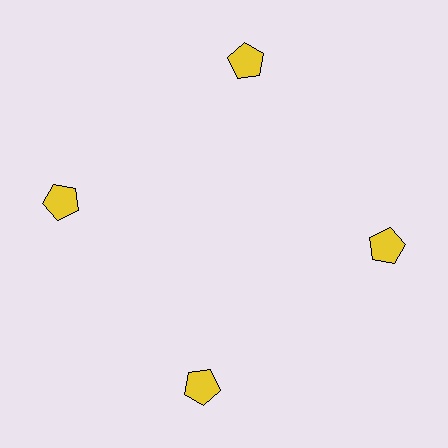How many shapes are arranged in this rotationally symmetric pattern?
There are 4 shapes, arranged in 4 groups of 1.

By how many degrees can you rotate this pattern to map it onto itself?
The pattern maps onto itself every 90 degrees of rotation.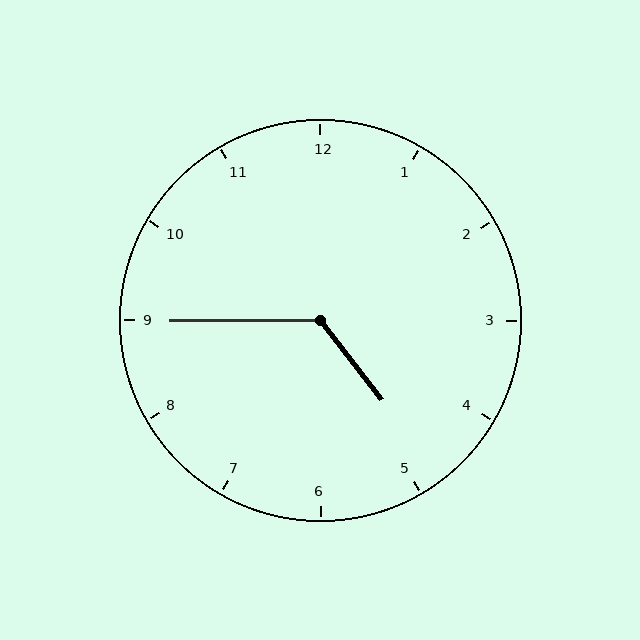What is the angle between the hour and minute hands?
Approximately 128 degrees.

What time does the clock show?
4:45.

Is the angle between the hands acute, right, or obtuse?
It is obtuse.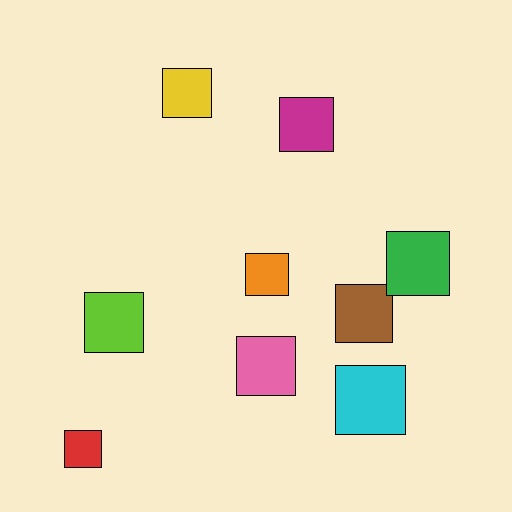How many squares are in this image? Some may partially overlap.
There are 9 squares.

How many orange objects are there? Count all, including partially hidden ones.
There is 1 orange object.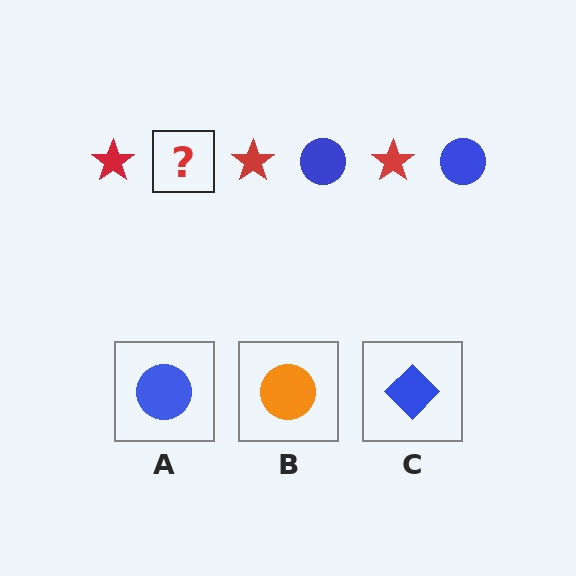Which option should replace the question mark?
Option A.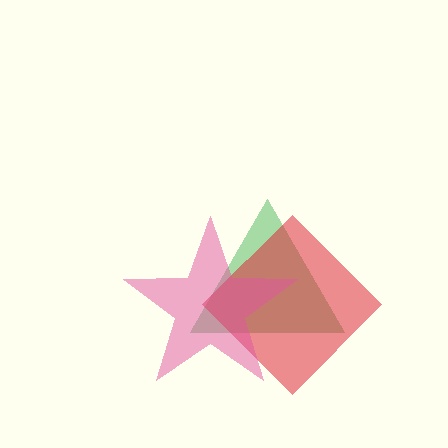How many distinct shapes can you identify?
There are 3 distinct shapes: a green triangle, a red diamond, a pink star.